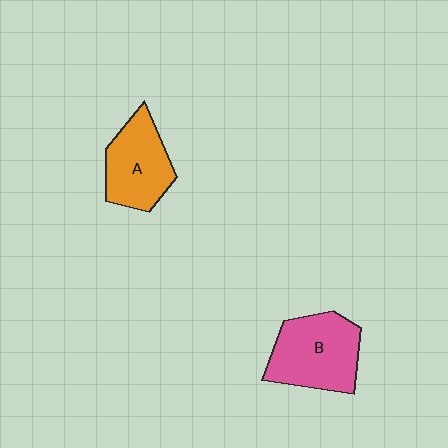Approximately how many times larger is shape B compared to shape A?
Approximately 1.2 times.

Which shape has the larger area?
Shape B (pink).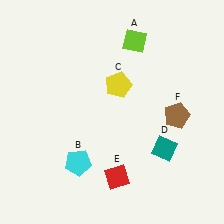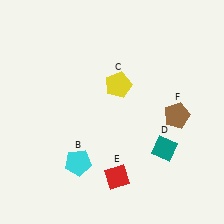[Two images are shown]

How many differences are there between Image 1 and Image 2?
There is 1 difference between the two images.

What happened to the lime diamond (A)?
The lime diamond (A) was removed in Image 2. It was in the top-right area of Image 1.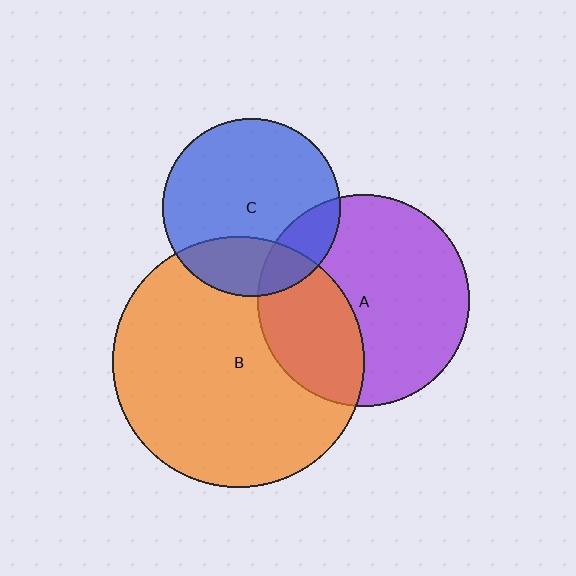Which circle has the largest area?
Circle B (orange).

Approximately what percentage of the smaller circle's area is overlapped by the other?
Approximately 15%.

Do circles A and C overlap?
Yes.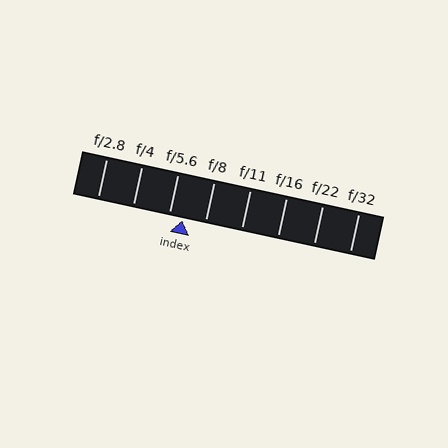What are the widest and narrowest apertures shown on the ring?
The widest aperture shown is f/2.8 and the narrowest is f/32.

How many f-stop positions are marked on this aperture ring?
There are 8 f-stop positions marked.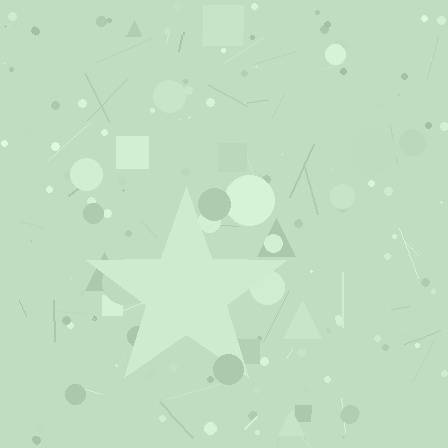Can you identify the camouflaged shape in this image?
The camouflaged shape is a star.